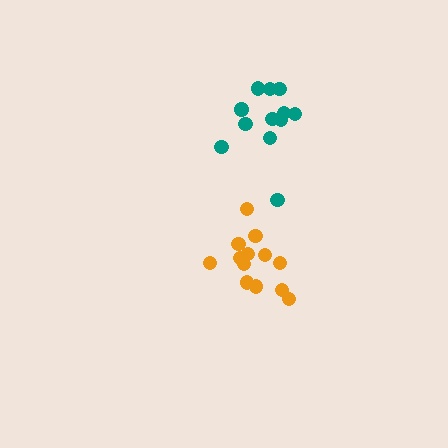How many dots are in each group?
Group 1: 13 dots, Group 2: 12 dots (25 total).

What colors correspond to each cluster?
The clusters are colored: orange, teal.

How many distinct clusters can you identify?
There are 2 distinct clusters.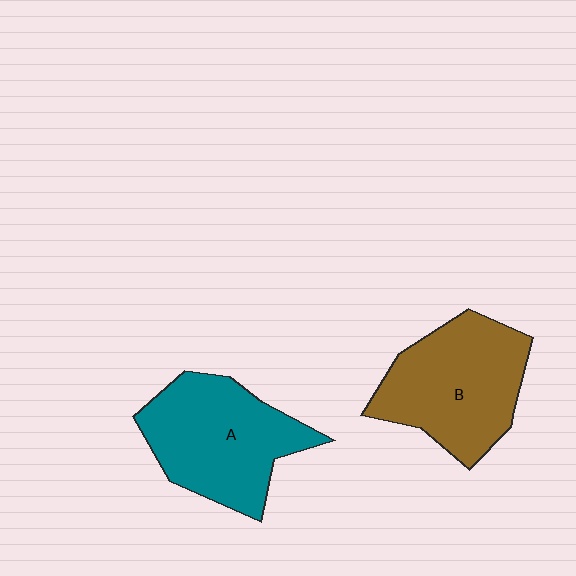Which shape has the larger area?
Shape A (teal).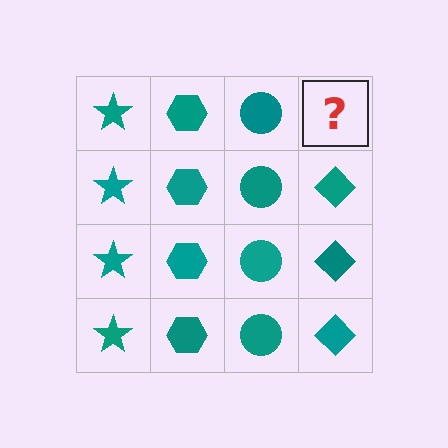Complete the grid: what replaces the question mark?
The question mark should be replaced with a teal diamond.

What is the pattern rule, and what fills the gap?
The rule is that each column has a consistent shape. The gap should be filled with a teal diamond.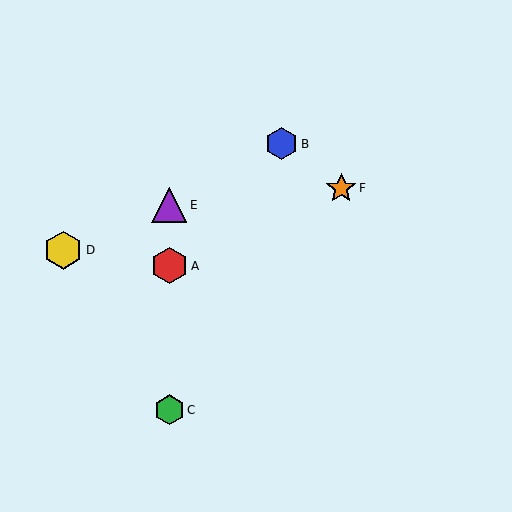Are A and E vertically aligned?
Yes, both are at x≈169.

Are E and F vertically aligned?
No, E is at x≈169 and F is at x≈341.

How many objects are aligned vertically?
3 objects (A, C, E) are aligned vertically.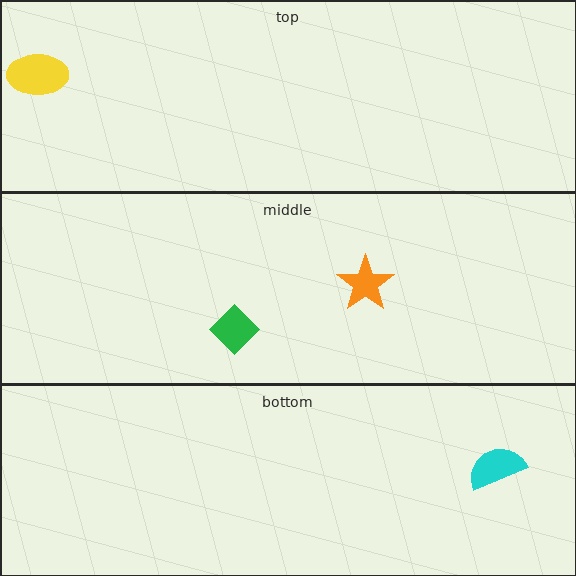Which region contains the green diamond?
The middle region.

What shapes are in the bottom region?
The cyan semicircle.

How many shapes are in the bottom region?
1.